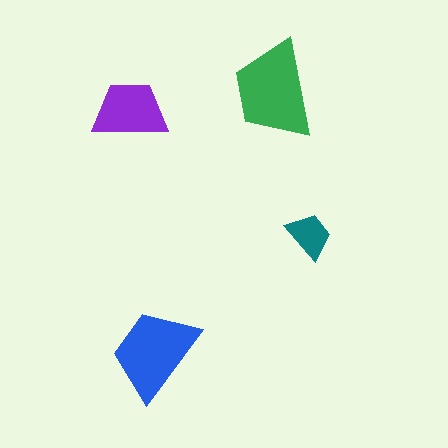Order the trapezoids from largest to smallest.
the green one, the blue one, the purple one, the teal one.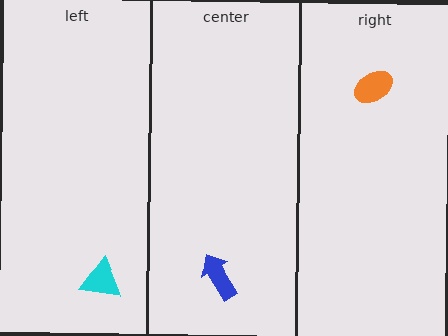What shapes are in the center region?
The blue arrow.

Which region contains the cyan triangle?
The left region.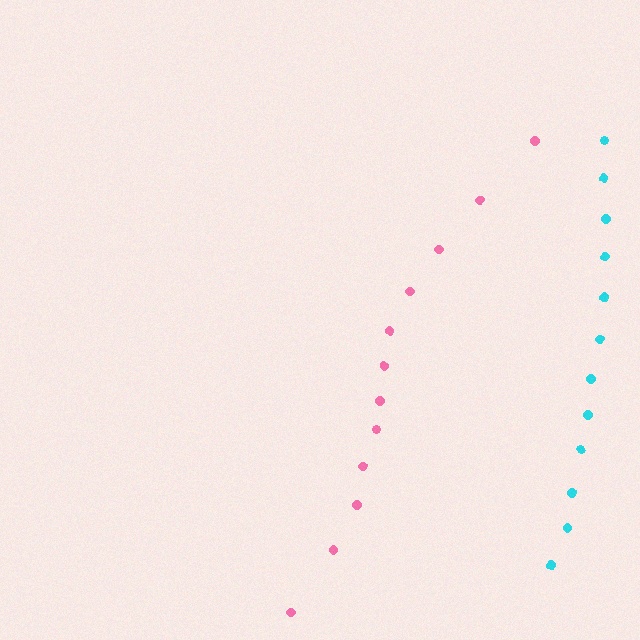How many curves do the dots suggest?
There are 2 distinct paths.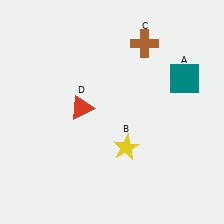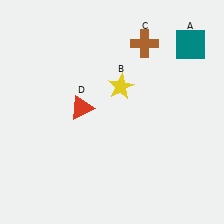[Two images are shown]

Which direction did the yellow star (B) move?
The yellow star (B) moved up.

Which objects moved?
The objects that moved are: the teal square (A), the yellow star (B).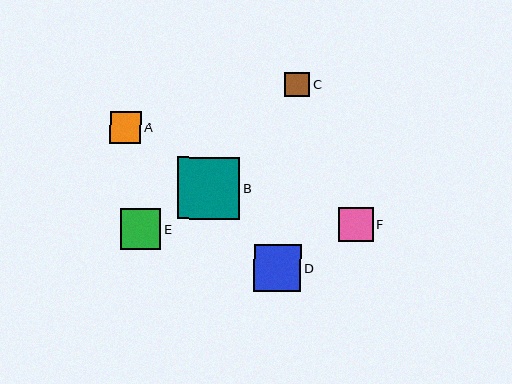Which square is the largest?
Square B is the largest with a size of approximately 62 pixels.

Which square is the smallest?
Square C is the smallest with a size of approximately 25 pixels.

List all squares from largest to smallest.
From largest to smallest: B, D, E, F, A, C.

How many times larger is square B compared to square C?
Square B is approximately 2.5 times the size of square C.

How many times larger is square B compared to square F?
Square B is approximately 1.8 times the size of square F.